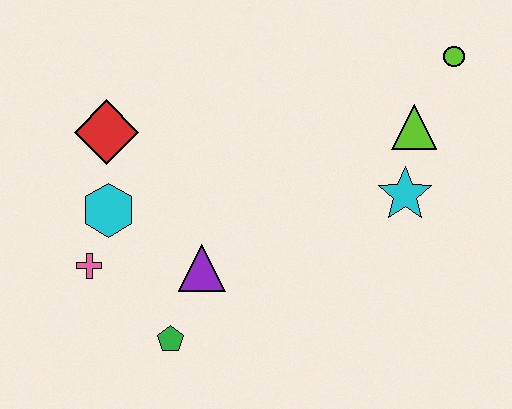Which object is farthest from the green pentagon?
The lime circle is farthest from the green pentagon.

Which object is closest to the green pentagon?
The purple triangle is closest to the green pentagon.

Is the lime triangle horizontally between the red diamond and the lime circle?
Yes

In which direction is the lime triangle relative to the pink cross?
The lime triangle is to the right of the pink cross.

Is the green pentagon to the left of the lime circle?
Yes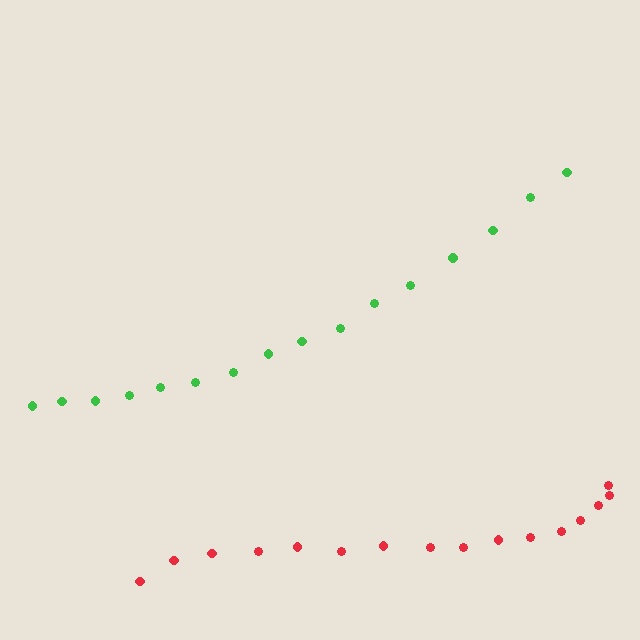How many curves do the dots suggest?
There are 2 distinct paths.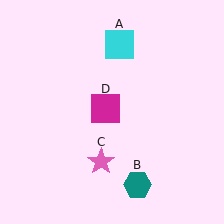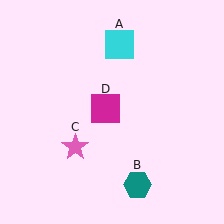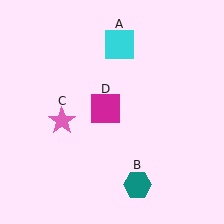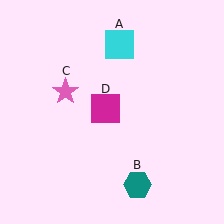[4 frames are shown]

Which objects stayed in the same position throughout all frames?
Cyan square (object A) and teal hexagon (object B) and magenta square (object D) remained stationary.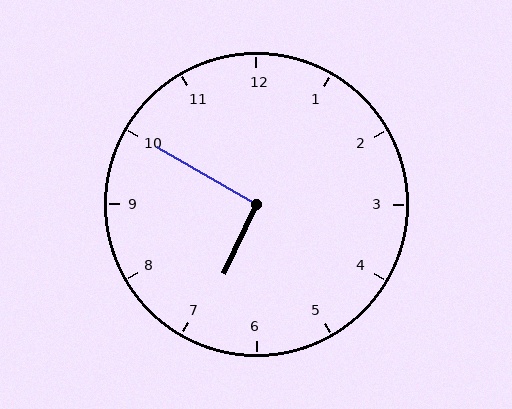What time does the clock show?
6:50.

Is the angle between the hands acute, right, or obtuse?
It is right.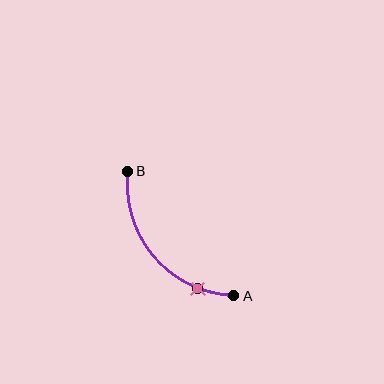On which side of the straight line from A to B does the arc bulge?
The arc bulges below and to the left of the straight line connecting A and B.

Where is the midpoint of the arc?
The arc midpoint is the point on the curve farthest from the straight line joining A and B. It sits below and to the left of that line.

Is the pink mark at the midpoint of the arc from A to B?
No. The pink mark lies on the arc but is closer to endpoint A. The arc midpoint would be at the point on the curve equidistant along the arc from both A and B.